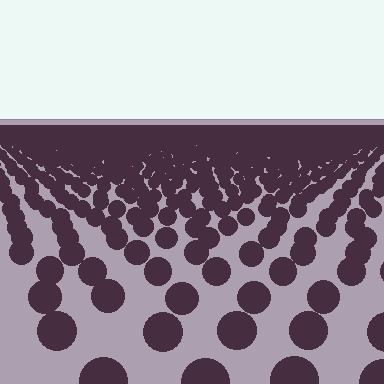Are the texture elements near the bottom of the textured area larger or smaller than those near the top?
Larger. Near the bottom, elements are closer to the viewer and appear at a bigger on-screen size.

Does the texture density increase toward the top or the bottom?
Density increases toward the top.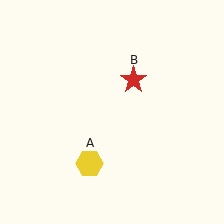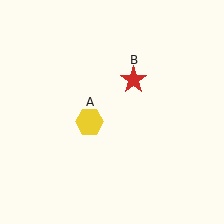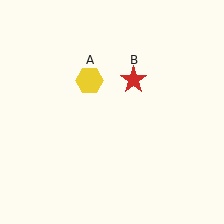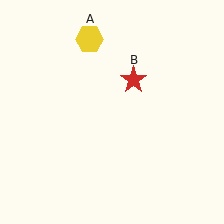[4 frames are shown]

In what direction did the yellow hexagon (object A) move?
The yellow hexagon (object A) moved up.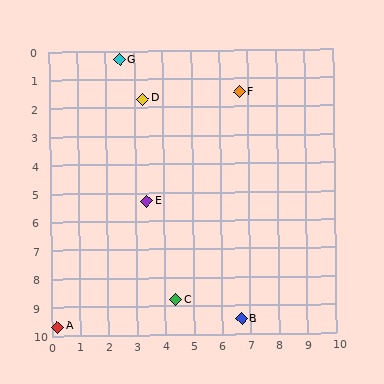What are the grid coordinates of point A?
Point A is at approximately (0.2, 9.7).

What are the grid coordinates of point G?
Point G is at approximately (2.5, 0.3).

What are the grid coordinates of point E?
Point E is at approximately (3.4, 5.3).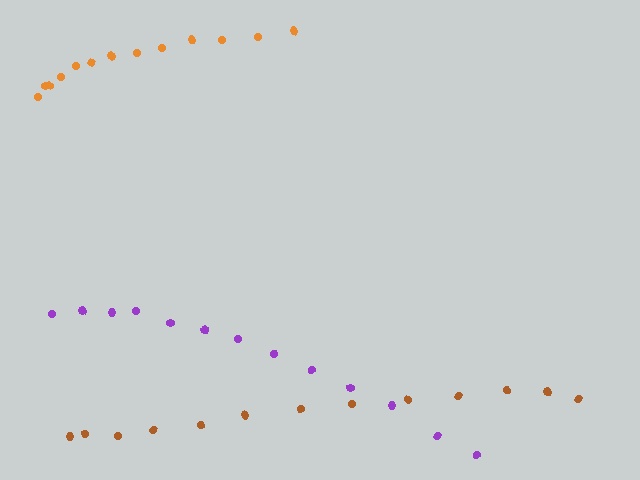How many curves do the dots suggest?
There are 3 distinct paths.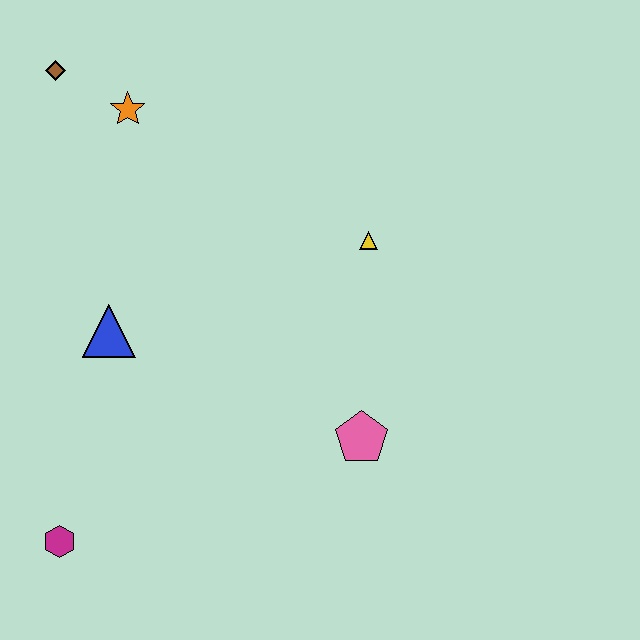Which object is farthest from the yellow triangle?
The magenta hexagon is farthest from the yellow triangle.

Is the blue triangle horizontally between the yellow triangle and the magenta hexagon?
Yes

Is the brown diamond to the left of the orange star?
Yes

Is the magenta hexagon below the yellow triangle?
Yes